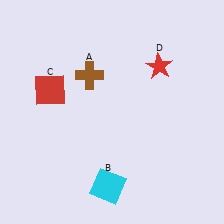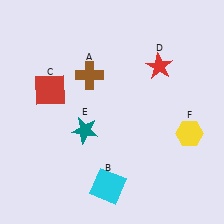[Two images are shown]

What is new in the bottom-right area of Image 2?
A yellow hexagon (F) was added in the bottom-right area of Image 2.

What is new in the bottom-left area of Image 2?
A teal star (E) was added in the bottom-left area of Image 2.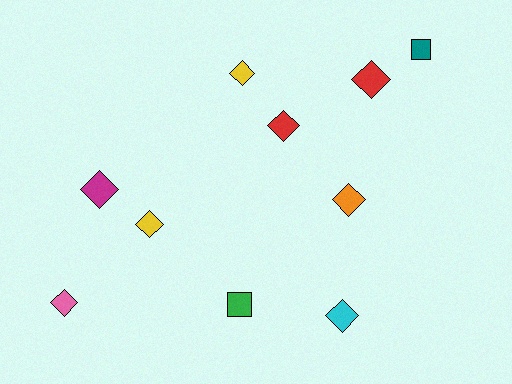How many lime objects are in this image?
There are no lime objects.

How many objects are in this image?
There are 10 objects.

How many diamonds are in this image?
There are 8 diamonds.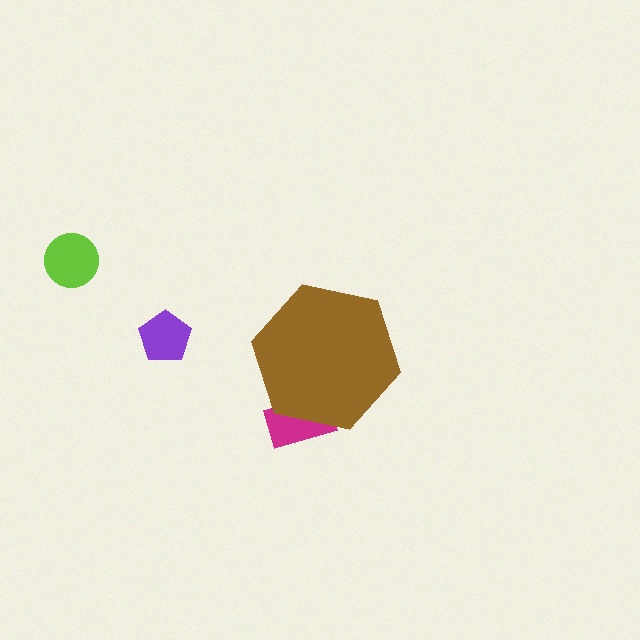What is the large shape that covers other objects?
A brown hexagon.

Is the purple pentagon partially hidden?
No, the purple pentagon is fully visible.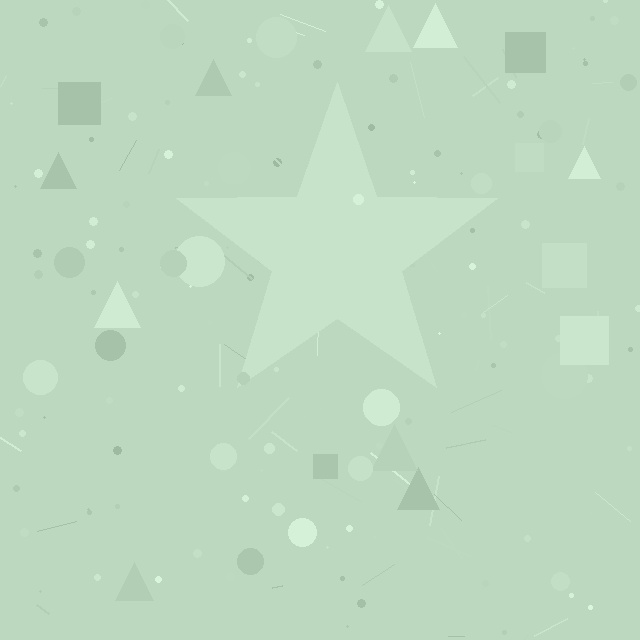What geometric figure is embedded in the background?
A star is embedded in the background.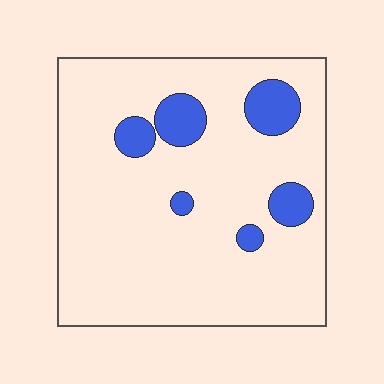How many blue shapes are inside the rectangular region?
6.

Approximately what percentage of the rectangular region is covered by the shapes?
Approximately 10%.